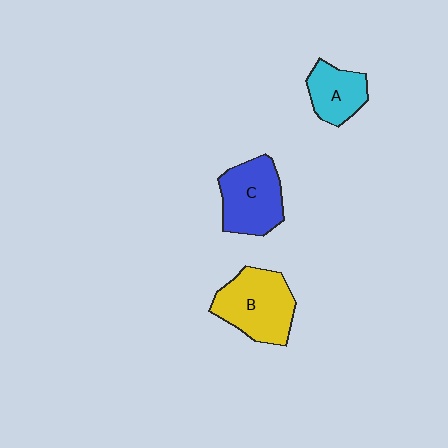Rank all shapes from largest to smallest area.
From largest to smallest: B (yellow), C (blue), A (cyan).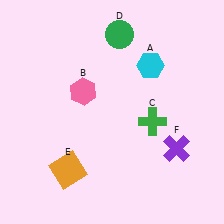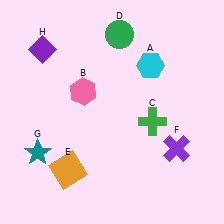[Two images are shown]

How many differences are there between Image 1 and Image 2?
There are 2 differences between the two images.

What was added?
A teal star (G), a purple diamond (H) were added in Image 2.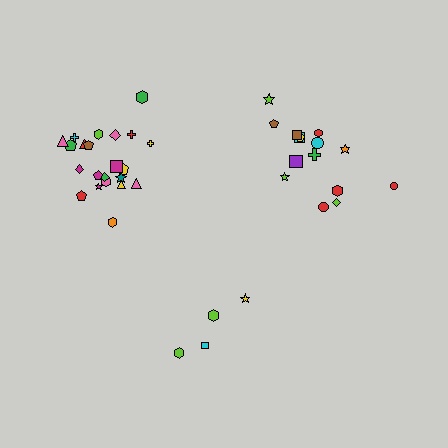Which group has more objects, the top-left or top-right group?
The top-left group.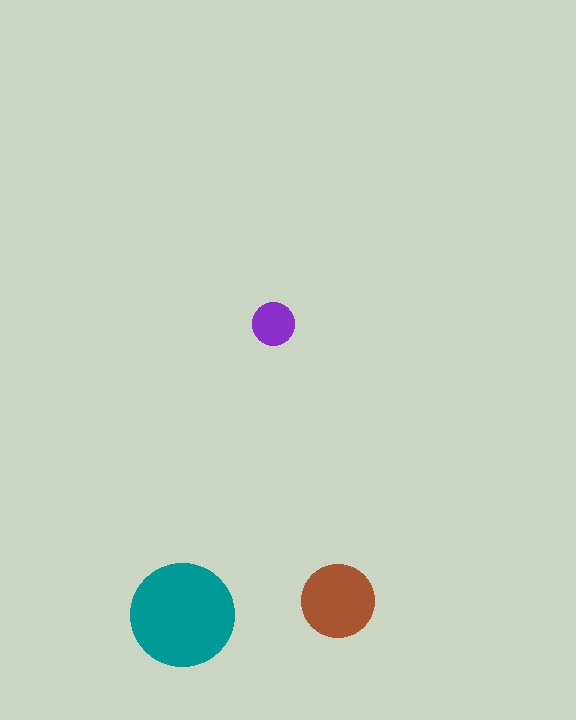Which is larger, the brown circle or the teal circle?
The teal one.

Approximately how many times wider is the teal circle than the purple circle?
About 2.5 times wider.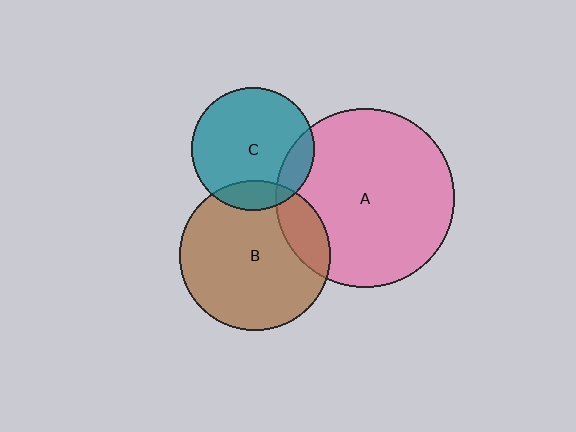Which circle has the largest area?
Circle A (pink).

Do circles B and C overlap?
Yes.